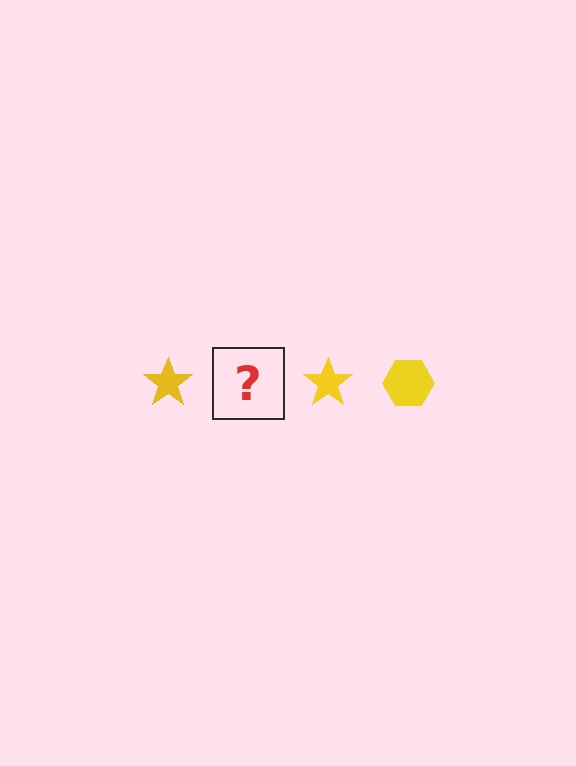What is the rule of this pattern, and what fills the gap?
The rule is that the pattern cycles through star, hexagon shapes in yellow. The gap should be filled with a yellow hexagon.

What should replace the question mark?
The question mark should be replaced with a yellow hexagon.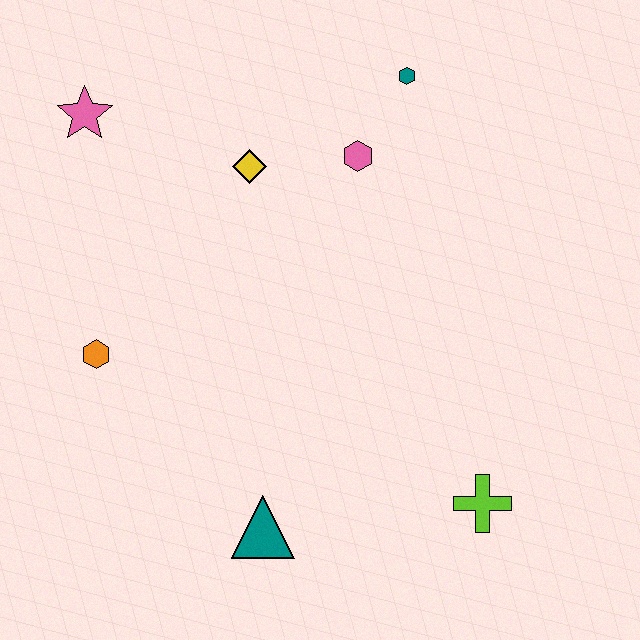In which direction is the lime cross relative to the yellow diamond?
The lime cross is below the yellow diamond.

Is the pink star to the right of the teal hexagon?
No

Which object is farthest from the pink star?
The lime cross is farthest from the pink star.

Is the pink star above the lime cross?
Yes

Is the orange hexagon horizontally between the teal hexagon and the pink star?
Yes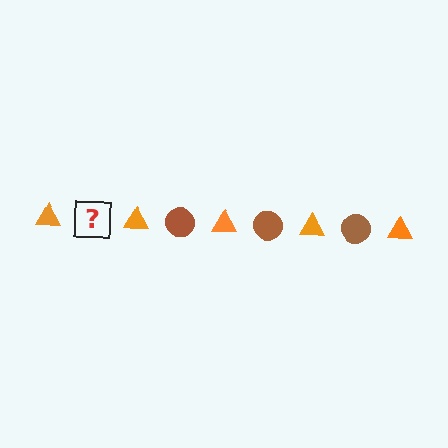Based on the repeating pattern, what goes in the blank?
The blank should be a brown circle.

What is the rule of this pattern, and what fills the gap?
The rule is that the pattern alternates between orange triangle and brown circle. The gap should be filled with a brown circle.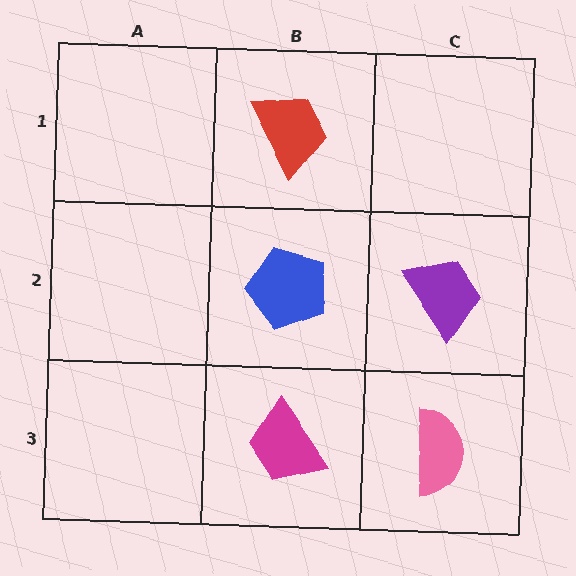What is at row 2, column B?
A blue pentagon.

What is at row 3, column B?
A magenta trapezoid.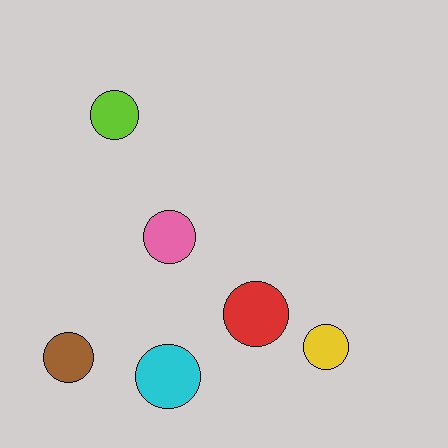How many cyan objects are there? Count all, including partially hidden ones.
There is 1 cyan object.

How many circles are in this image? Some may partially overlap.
There are 6 circles.